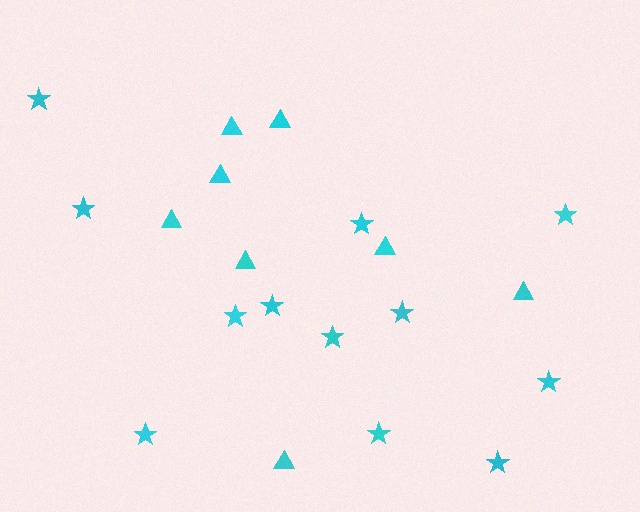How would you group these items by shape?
There are 2 groups: one group of stars (12) and one group of triangles (8).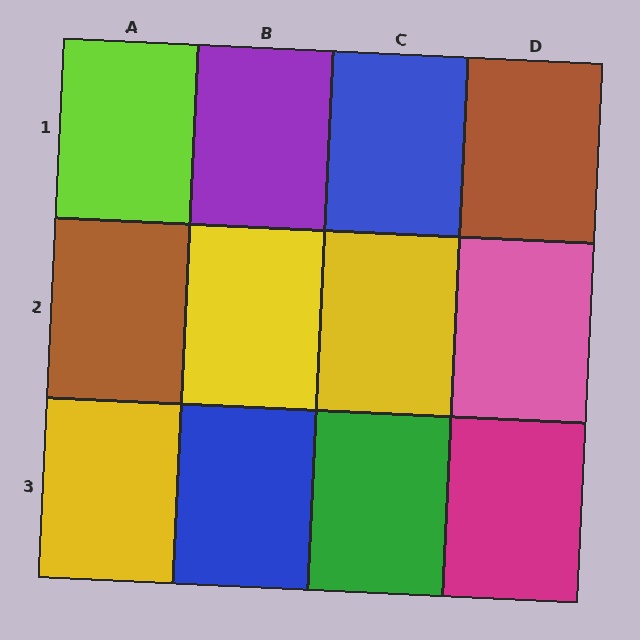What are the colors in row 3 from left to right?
Yellow, blue, green, magenta.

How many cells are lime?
1 cell is lime.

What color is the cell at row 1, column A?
Lime.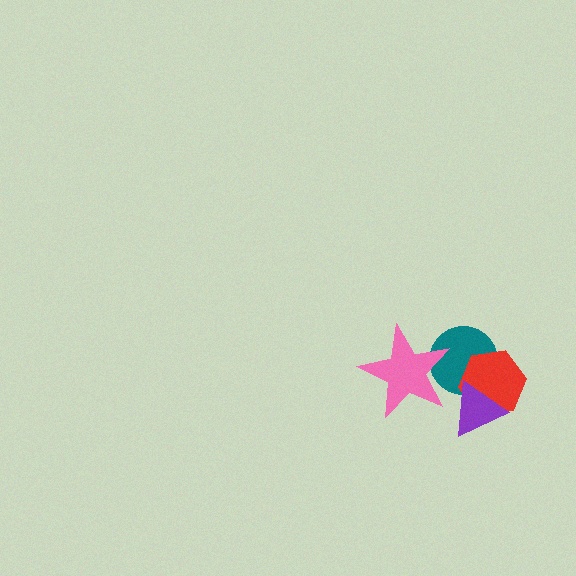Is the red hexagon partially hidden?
Yes, it is partially covered by another shape.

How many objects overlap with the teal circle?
3 objects overlap with the teal circle.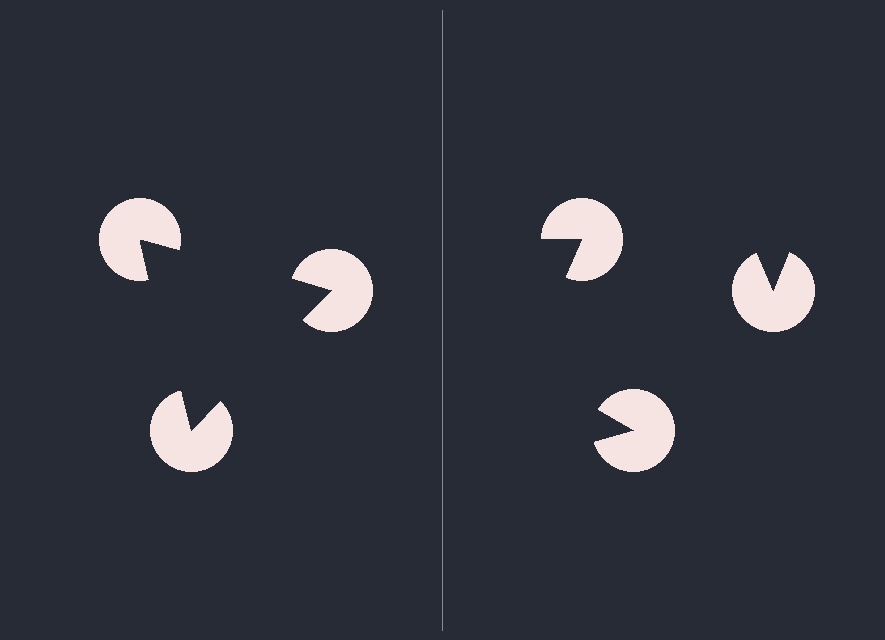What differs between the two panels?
The pac-man discs are positioned identically on both sides; only the wedge orientations differ. On the left they align to a triangle; on the right they are misaligned.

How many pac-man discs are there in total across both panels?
6 — 3 on each side.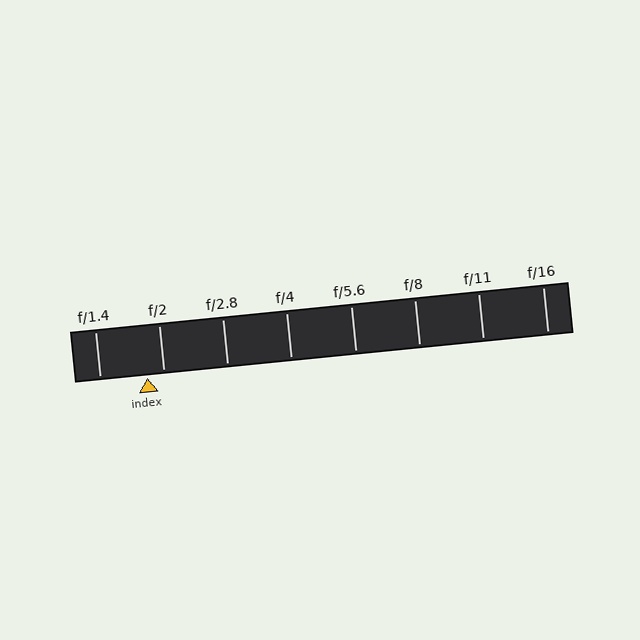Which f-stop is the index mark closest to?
The index mark is closest to f/2.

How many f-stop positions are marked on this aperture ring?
There are 8 f-stop positions marked.